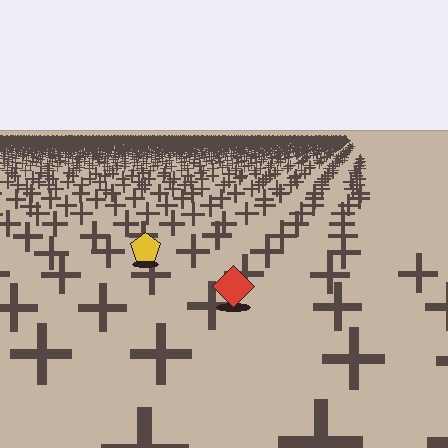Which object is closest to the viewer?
The red diamond is closest. The texture marks near it are larger and more spread out.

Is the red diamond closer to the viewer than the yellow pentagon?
Yes. The red diamond is closer — you can tell from the texture gradient: the ground texture is coarser near it.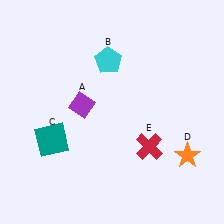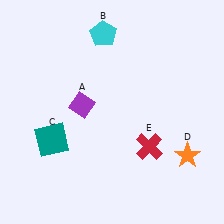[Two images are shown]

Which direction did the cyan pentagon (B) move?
The cyan pentagon (B) moved up.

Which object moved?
The cyan pentagon (B) moved up.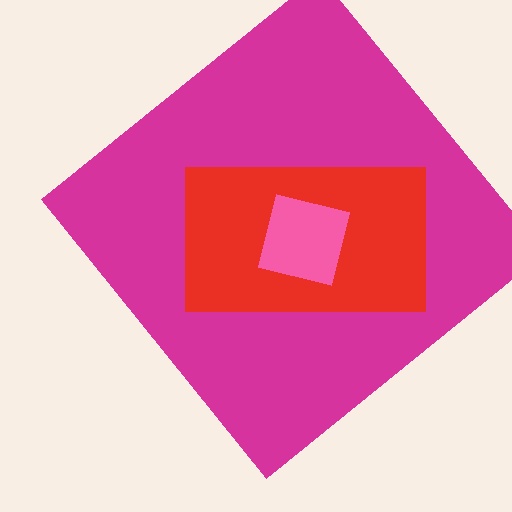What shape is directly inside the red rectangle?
The pink square.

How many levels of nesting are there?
3.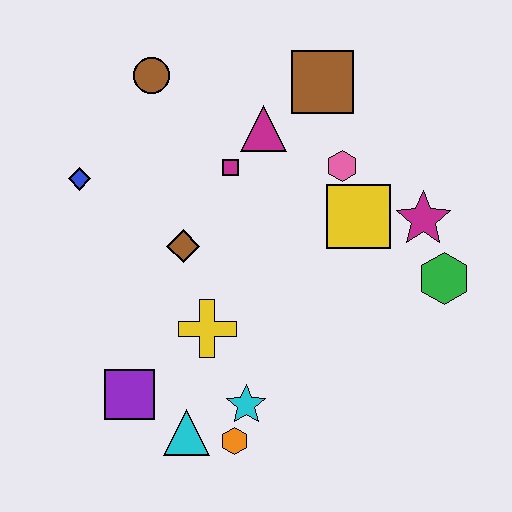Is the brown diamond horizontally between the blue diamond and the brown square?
Yes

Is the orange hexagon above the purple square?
No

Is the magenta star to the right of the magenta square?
Yes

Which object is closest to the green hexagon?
The magenta star is closest to the green hexagon.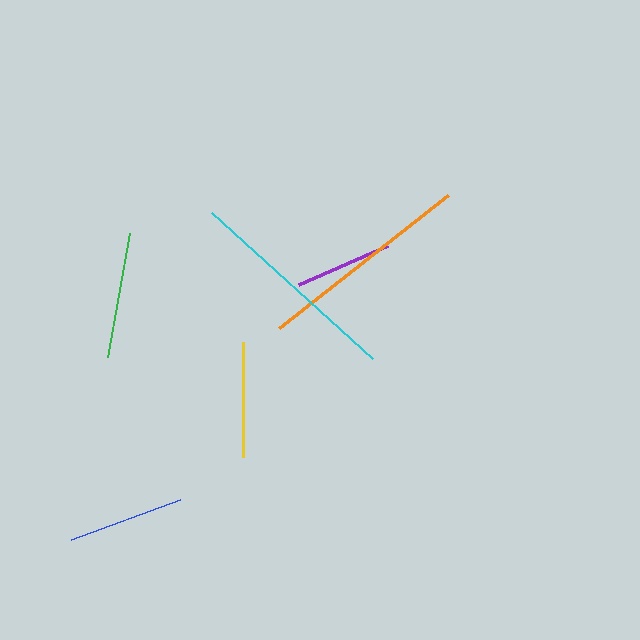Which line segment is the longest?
The cyan line is the longest at approximately 217 pixels.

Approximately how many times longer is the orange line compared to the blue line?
The orange line is approximately 1.9 times the length of the blue line.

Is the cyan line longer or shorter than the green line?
The cyan line is longer than the green line.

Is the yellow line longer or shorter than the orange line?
The orange line is longer than the yellow line.